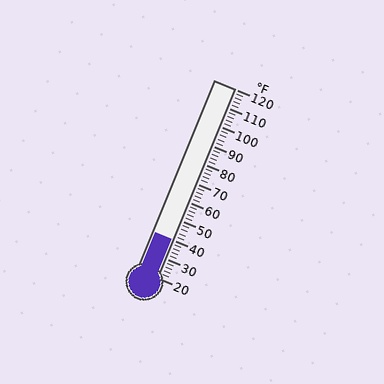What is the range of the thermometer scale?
The thermometer scale ranges from 20°F to 120°F.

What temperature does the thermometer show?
The thermometer shows approximately 40°F.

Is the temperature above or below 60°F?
The temperature is below 60°F.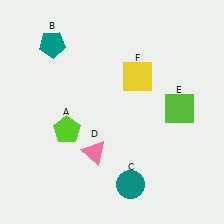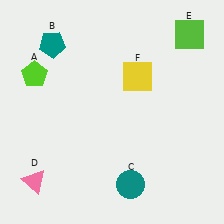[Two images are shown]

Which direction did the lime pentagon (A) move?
The lime pentagon (A) moved up.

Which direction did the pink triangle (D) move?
The pink triangle (D) moved left.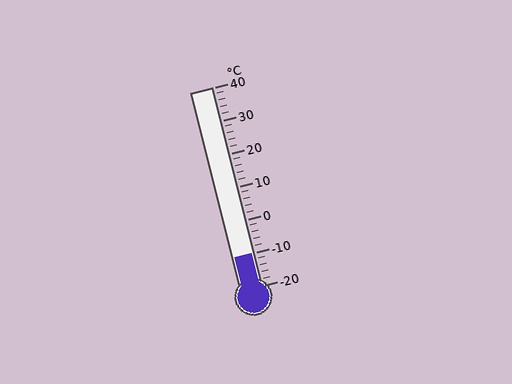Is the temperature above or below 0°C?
The temperature is below 0°C.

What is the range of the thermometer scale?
The thermometer scale ranges from -20°C to 40°C.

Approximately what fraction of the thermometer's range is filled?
The thermometer is filled to approximately 15% of its range.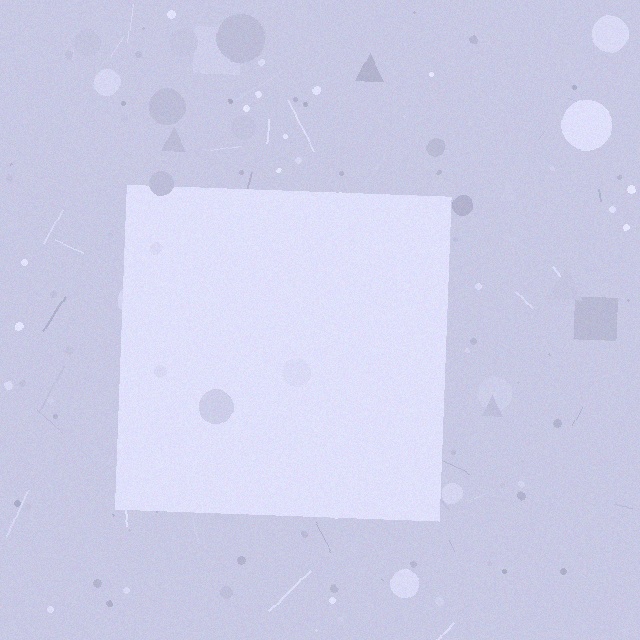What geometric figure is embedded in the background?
A square is embedded in the background.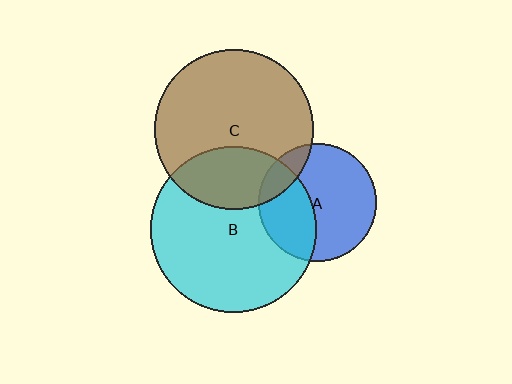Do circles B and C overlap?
Yes.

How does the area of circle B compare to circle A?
Approximately 2.0 times.